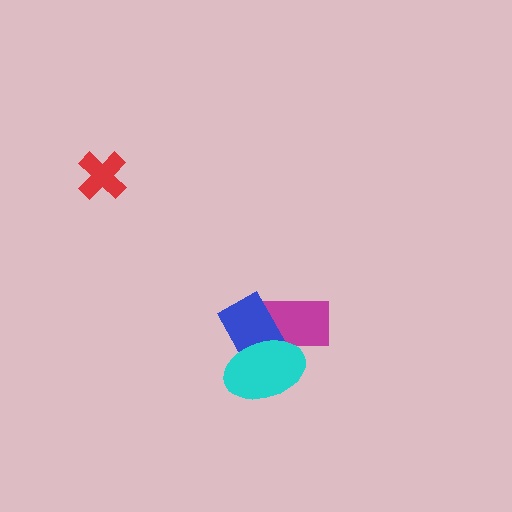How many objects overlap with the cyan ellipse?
2 objects overlap with the cyan ellipse.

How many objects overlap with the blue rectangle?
2 objects overlap with the blue rectangle.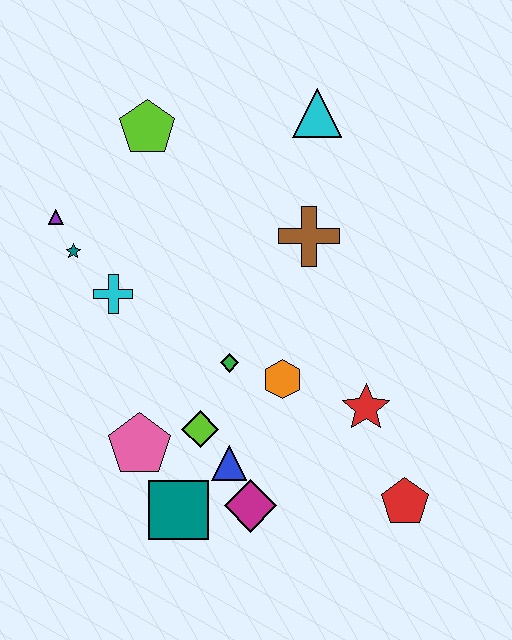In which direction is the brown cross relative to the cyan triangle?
The brown cross is below the cyan triangle.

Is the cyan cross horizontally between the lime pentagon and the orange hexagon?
No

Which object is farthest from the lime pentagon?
The red pentagon is farthest from the lime pentagon.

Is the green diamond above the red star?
Yes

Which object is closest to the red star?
The orange hexagon is closest to the red star.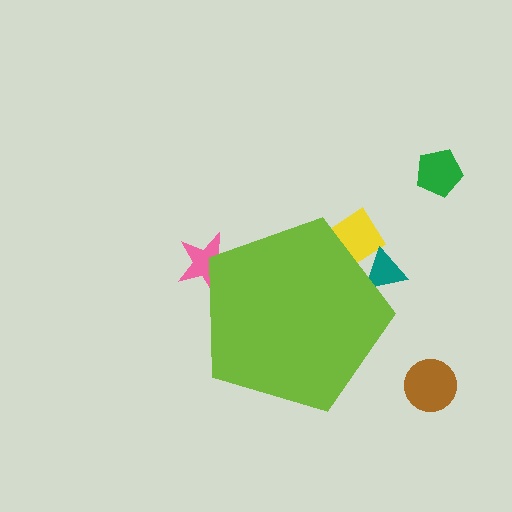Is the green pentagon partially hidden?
No, the green pentagon is fully visible.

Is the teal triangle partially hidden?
Yes, the teal triangle is partially hidden behind the lime pentagon.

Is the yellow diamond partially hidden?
Yes, the yellow diamond is partially hidden behind the lime pentagon.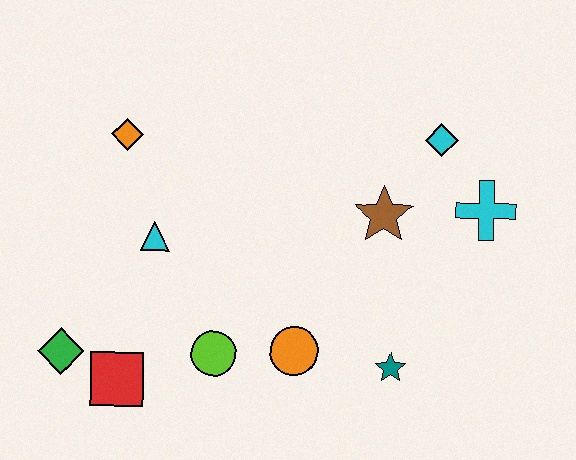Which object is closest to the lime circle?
The orange circle is closest to the lime circle.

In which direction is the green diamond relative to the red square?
The green diamond is to the left of the red square.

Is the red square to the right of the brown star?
No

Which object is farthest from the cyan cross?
The green diamond is farthest from the cyan cross.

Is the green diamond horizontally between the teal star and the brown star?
No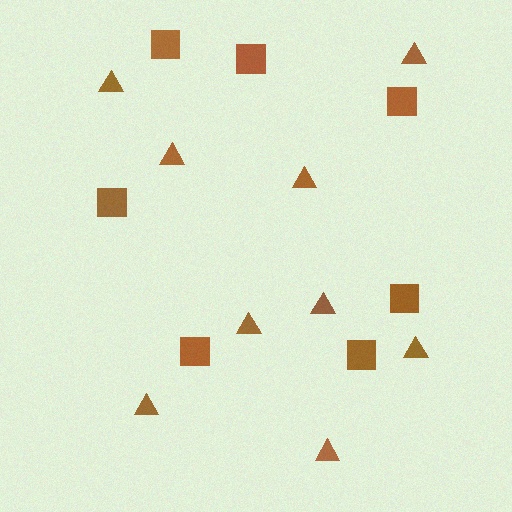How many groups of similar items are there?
There are 2 groups: one group of triangles (9) and one group of squares (7).